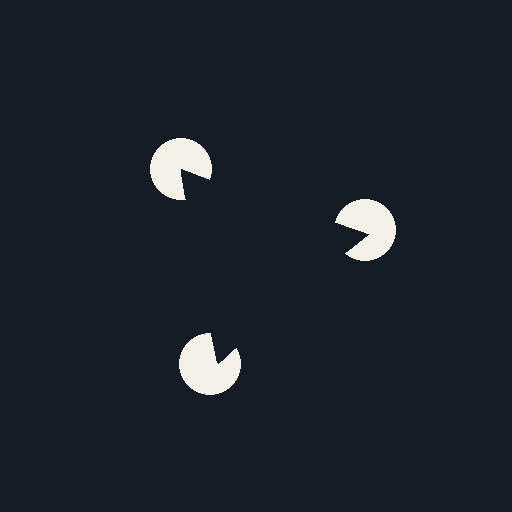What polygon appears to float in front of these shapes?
An illusory triangle — its edges are inferred from the aligned wedge cuts in the pac-man discs, not physically drawn.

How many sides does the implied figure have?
3 sides.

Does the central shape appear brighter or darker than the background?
It typically appears slightly darker than the background, even though no actual brightness change is drawn.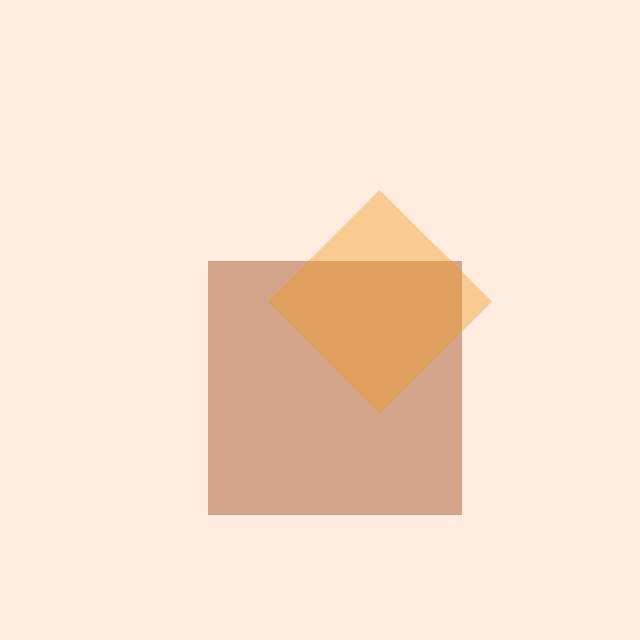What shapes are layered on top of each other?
The layered shapes are: a brown square, an orange diamond.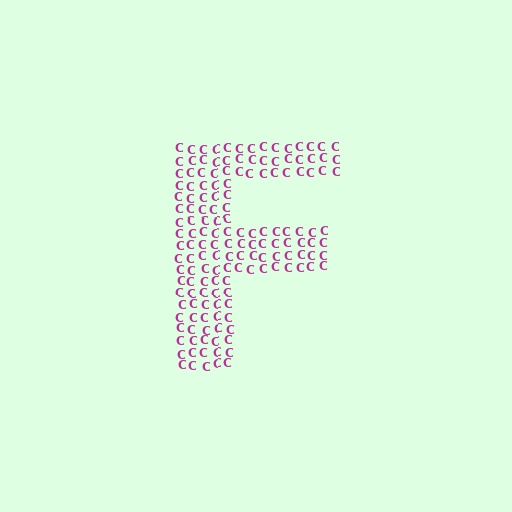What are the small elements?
The small elements are letter C's.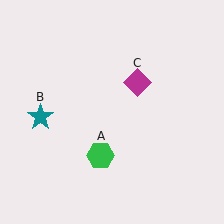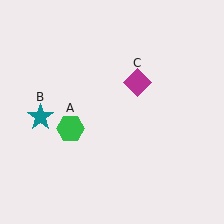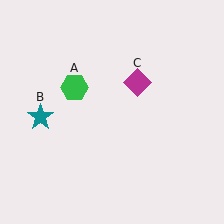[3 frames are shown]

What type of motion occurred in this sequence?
The green hexagon (object A) rotated clockwise around the center of the scene.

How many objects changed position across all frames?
1 object changed position: green hexagon (object A).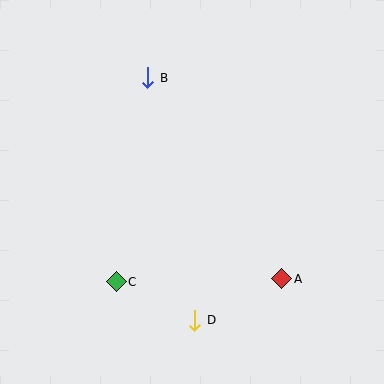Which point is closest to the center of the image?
Point C at (116, 282) is closest to the center.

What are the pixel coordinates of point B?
Point B is at (148, 78).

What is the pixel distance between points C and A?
The distance between C and A is 166 pixels.